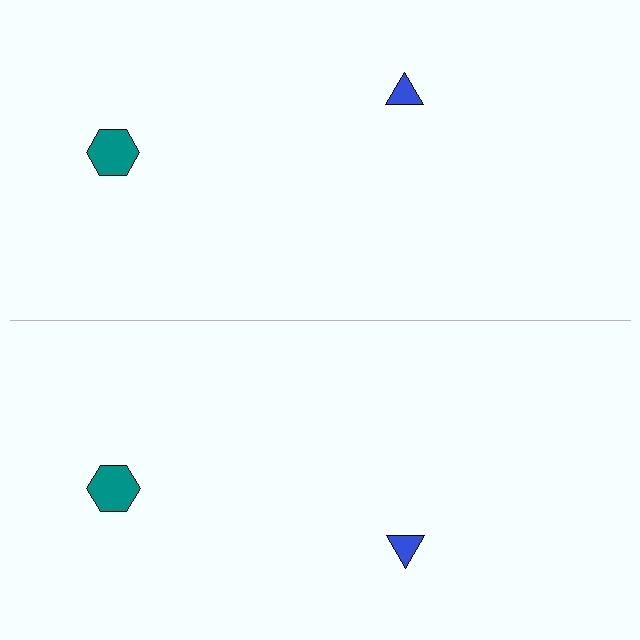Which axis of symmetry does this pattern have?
The pattern has a horizontal axis of symmetry running through the center of the image.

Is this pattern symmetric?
Yes, this pattern has bilateral (reflection) symmetry.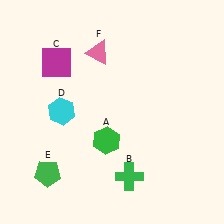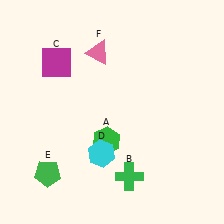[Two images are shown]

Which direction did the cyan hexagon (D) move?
The cyan hexagon (D) moved down.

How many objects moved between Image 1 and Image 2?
1 object moved between the two images.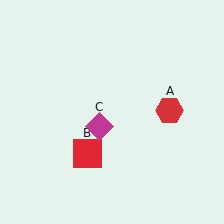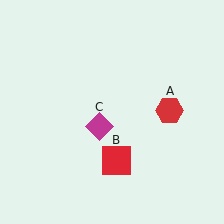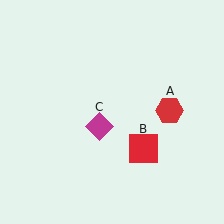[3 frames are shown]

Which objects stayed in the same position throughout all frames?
Red hexagon (object A) and magenta diamond (object C) remained stationary.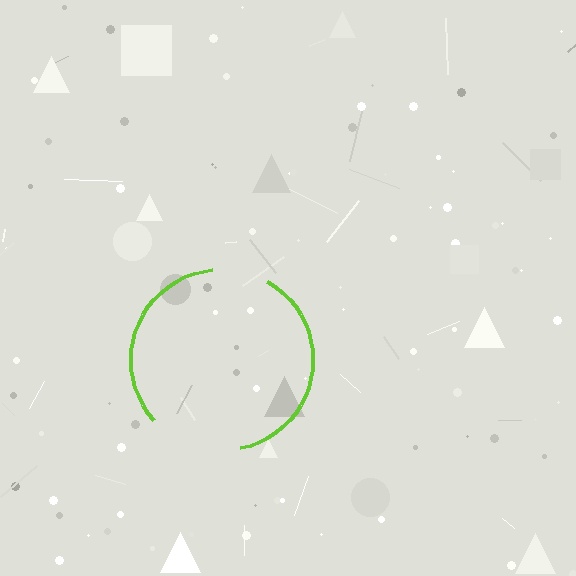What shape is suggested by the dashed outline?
The dashed outline suggests a circle.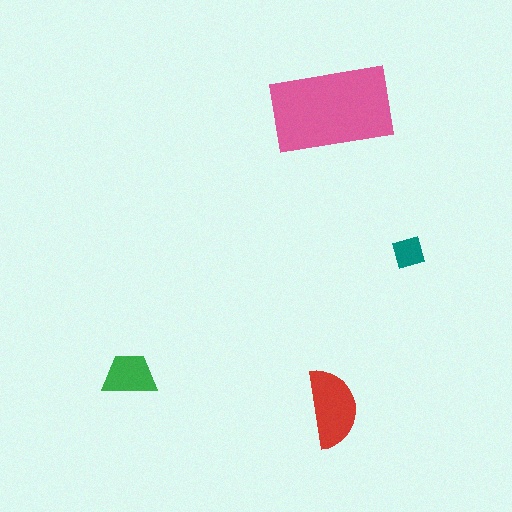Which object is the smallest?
The teal square.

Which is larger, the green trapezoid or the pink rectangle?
The pink rectangle.